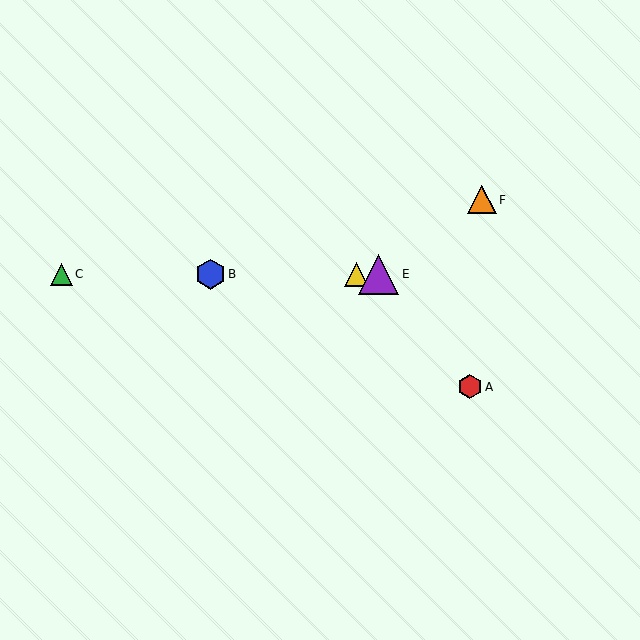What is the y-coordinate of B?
Object B is at y≈274.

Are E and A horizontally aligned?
No, E is at y≈274 and A is at y≈387.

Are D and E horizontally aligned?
Yes, both are at y≈274.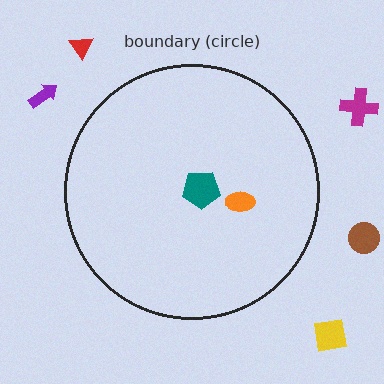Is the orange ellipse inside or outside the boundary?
Inside.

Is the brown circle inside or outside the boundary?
Outside.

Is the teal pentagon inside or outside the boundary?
Inside.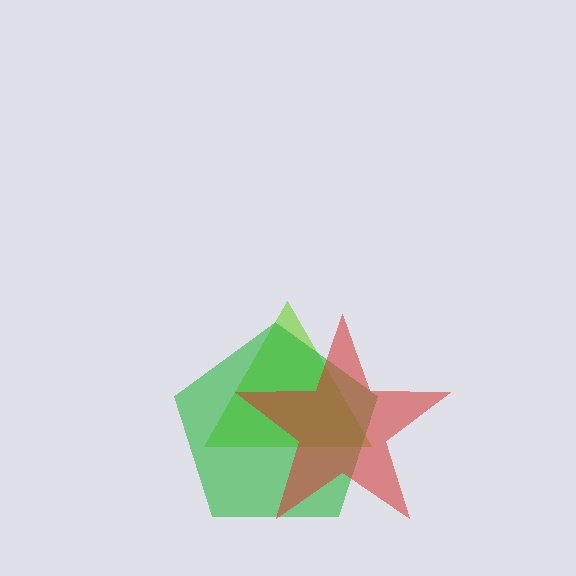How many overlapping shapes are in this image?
There are 3 overlapping shapes in the image.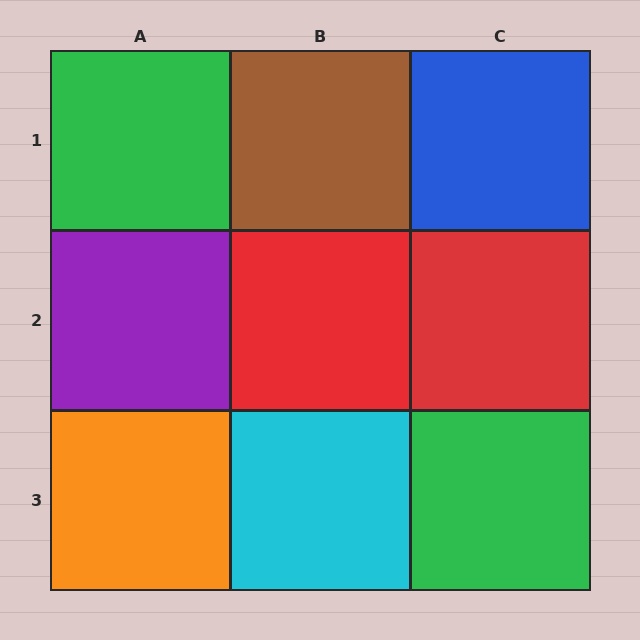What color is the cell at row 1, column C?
Blue.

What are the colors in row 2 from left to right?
Purple, red, red.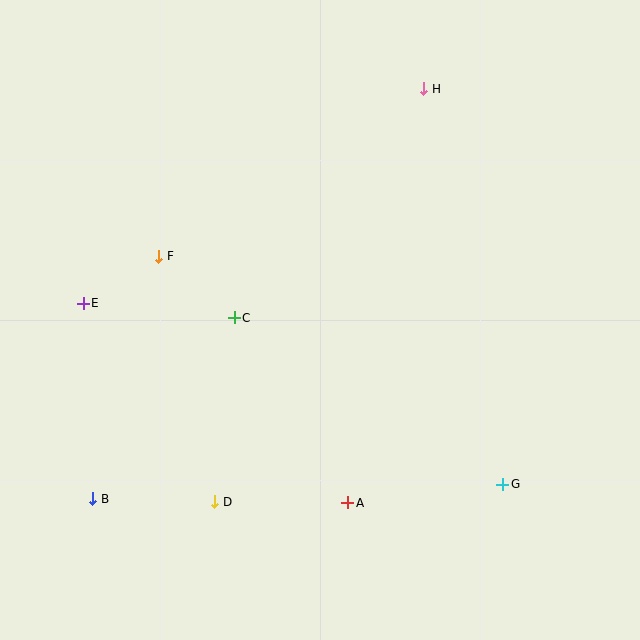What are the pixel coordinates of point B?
Point B is at (93, 499).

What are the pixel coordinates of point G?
Point G is at (503, 484).